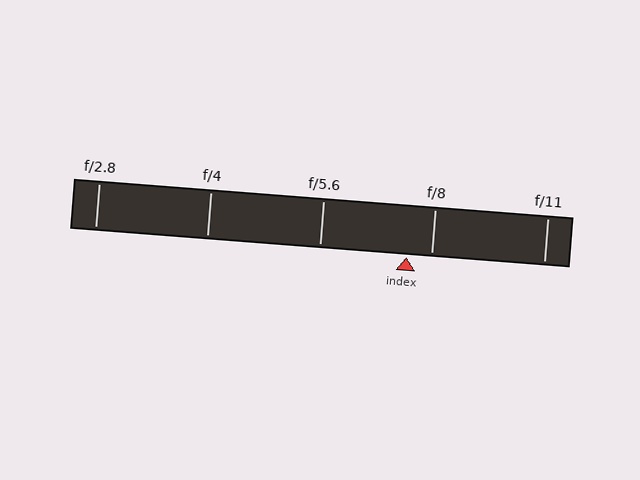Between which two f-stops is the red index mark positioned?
The index mark is between f/5.6 and f/8.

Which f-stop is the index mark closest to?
The index mark is closest to f/8.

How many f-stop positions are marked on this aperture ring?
There are 5 f-stop positions marked.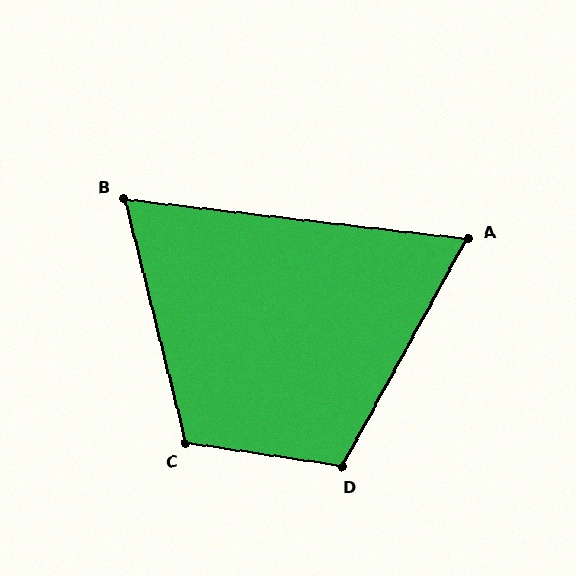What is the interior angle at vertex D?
Approximately 111 degrees (obtuse).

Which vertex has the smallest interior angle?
A, at approximately 68 degrees.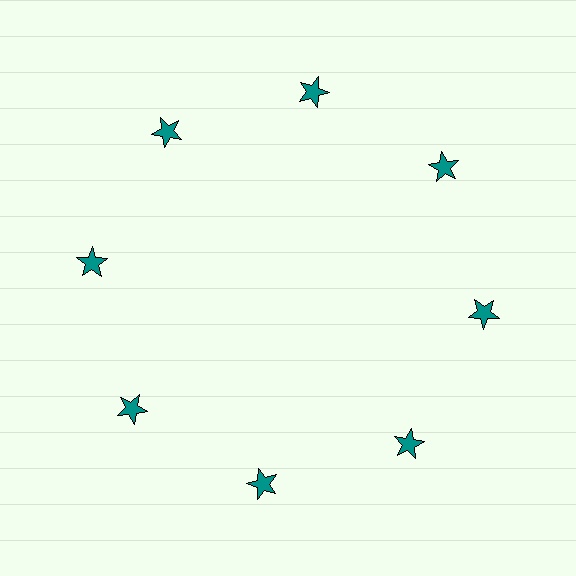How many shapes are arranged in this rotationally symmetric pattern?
There are 8 shapes, arranged in 8 groups of 1.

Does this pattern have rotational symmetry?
Yes, this pattern has 8-fold rotational symmetry. It looks the same after rotating 45 degrees around the center.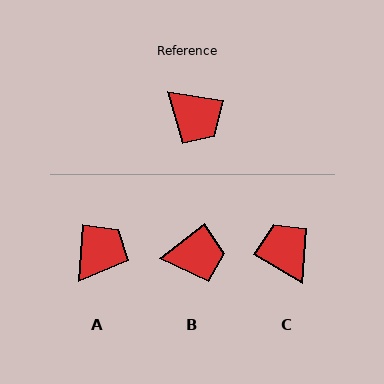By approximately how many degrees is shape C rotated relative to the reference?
Approximately 159 degrees counter-clockwise.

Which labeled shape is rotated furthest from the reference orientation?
C, about 159 degrees away.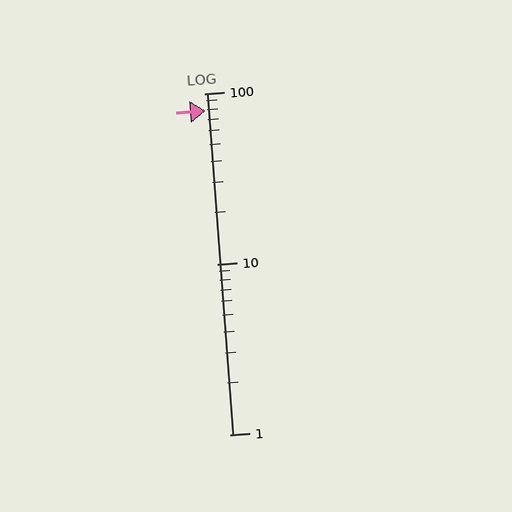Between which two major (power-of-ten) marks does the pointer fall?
The pointer is between 10 and 100.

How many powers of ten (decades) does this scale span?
The scale spans 2 decades, from 1 to 100.